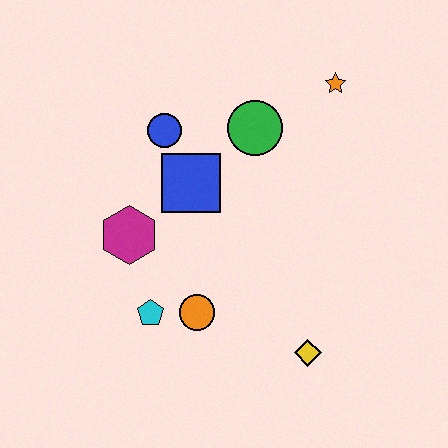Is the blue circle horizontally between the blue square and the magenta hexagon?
Yes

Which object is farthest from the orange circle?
The orange star is farthest from the orange circle.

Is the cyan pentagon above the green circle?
No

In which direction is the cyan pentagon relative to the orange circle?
The cyan pentagon is to the left of the orange circle.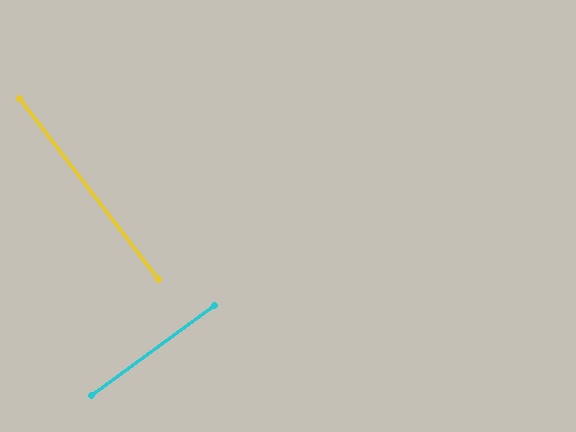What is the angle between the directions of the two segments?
Approximately 89 degrees.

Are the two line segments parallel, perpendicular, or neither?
Perpendicular — they meet at approximately 89°.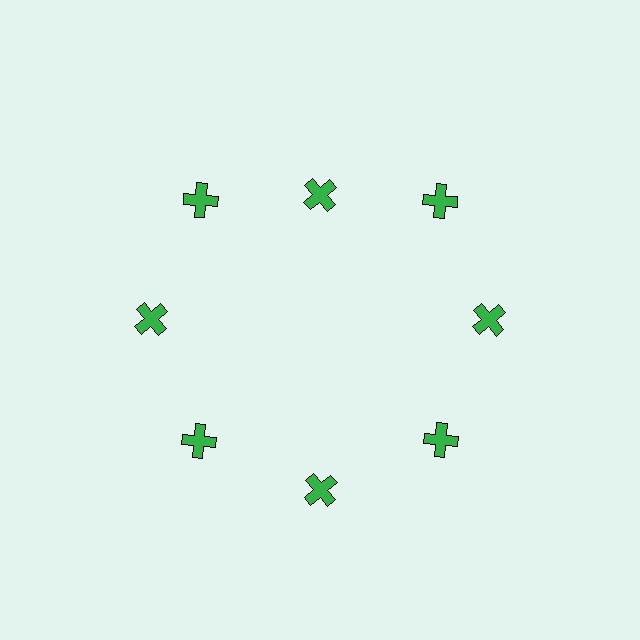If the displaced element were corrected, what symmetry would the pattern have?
It would have 8-fold rotational symmetry — the pattern would map onto itself every 45 degrees.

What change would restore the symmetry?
The symmetry would be restored by moving it outward, back onto the ring so that all 8 crosses sit at equal angles and equal distance from the center.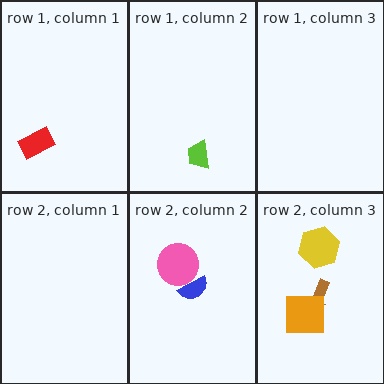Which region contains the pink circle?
The row 2, column 2 region.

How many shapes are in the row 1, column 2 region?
1.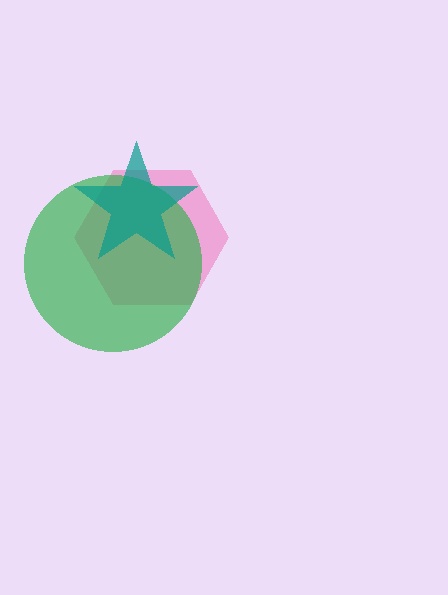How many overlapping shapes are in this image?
There are 3 overlapping shapes in the image.